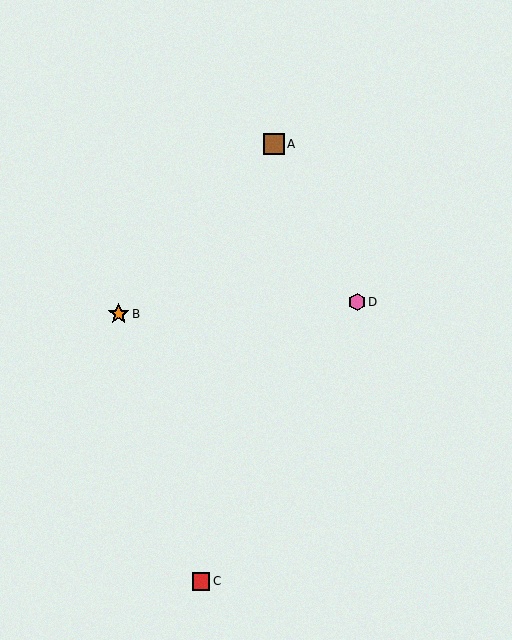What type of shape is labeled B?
Shape B is an orange star.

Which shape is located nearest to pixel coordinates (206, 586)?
The red square (labeled C) at (201, 581) is nearest to that location.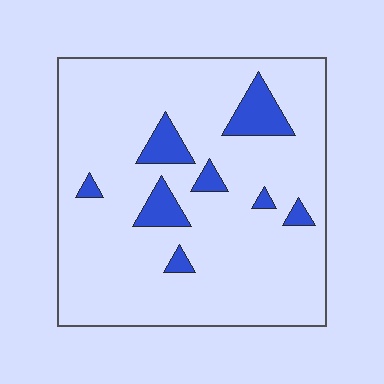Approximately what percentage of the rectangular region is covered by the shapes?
Approximately 10%.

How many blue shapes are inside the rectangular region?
8.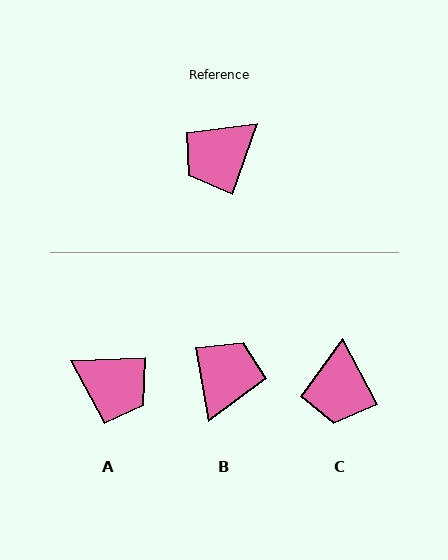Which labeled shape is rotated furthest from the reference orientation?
B, about 150 degrees away.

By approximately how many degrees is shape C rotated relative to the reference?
Approximately 47 degrees counter-clockwise.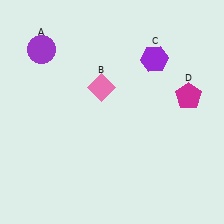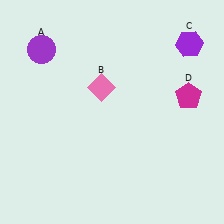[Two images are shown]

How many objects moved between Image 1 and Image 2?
1 object moved between the two images.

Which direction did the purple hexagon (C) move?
The purple hexagon (C) moved right.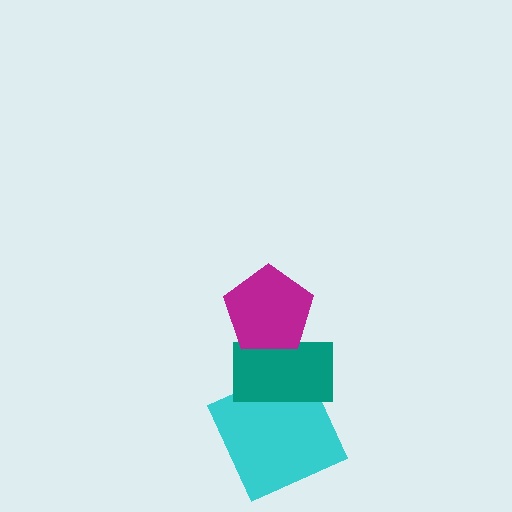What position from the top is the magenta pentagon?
The magenta pentagon is 1st from the top.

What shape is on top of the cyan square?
The teal rectangle is on top of the cyan square.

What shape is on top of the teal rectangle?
The magenta pentagon is on top of the teal rectangle.